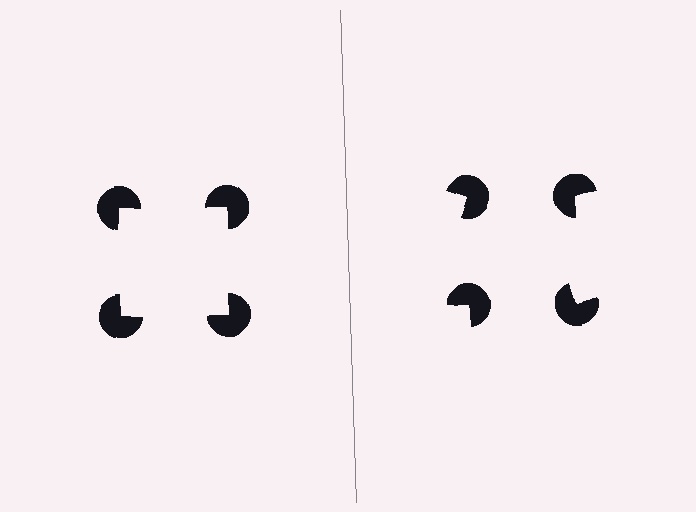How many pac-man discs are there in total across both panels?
8 — 4 on each side.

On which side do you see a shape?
An illusory square appears on the left side. On the right side the wedge cuts are rotated, so no coherent shape forms.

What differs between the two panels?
The pac-man discs are positioned identically on both sides; only the wedge orientations differ. On the left they align to a square; on the right they are misaligned.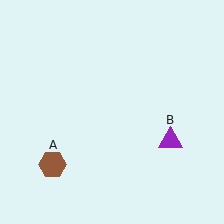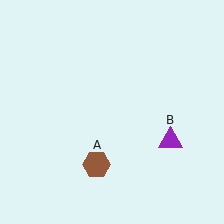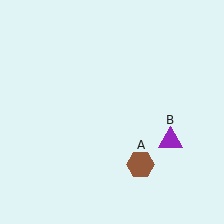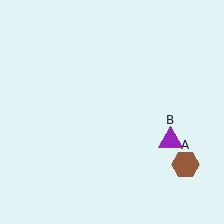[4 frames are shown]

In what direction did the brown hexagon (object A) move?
The brown hexagon (object A) moved right.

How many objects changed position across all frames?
1 object changed position: brown hexagon (object A).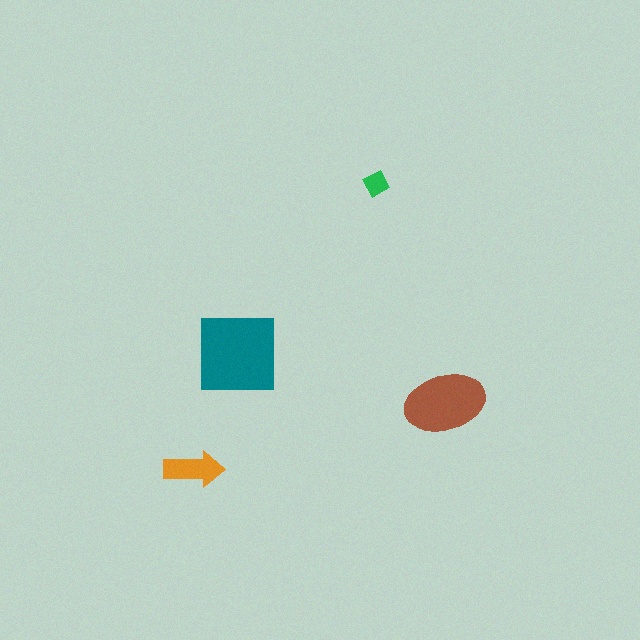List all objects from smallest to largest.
The green diamond, the orange arrow, the brown ellipse, the teal square.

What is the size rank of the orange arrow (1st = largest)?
3rd.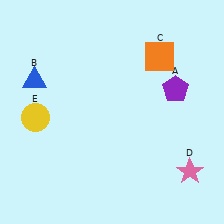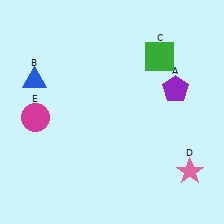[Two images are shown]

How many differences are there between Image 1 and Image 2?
There are 2 differences between the two images.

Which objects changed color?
C changed from orange to green. E changed from yellow to magenta.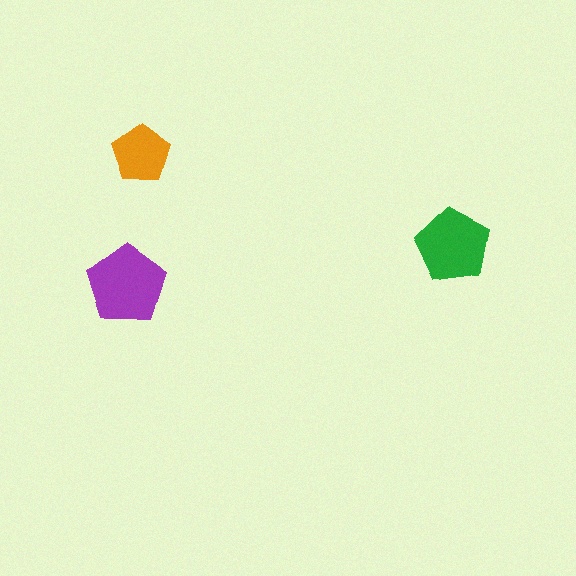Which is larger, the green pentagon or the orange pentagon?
The green one.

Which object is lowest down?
The purple pentagon is bottommost.